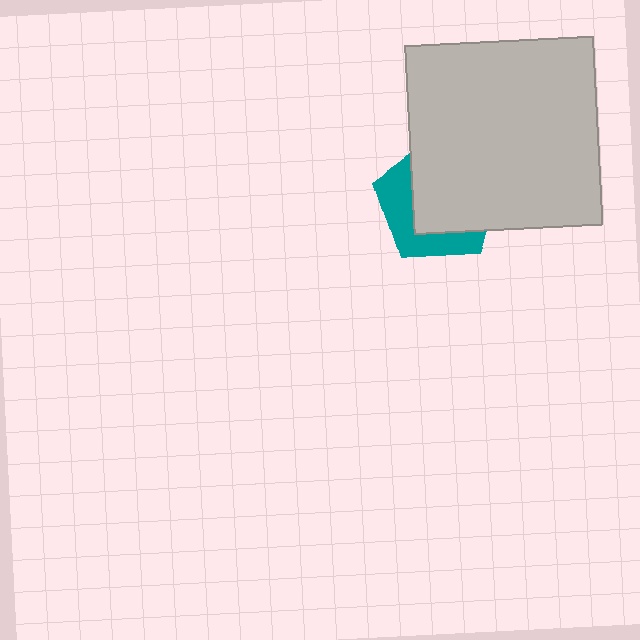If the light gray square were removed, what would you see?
You would see the complete teal pentagon.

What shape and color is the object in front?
The object in front is a light gray square.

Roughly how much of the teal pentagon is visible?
A small part of it is visible (roughly 37%).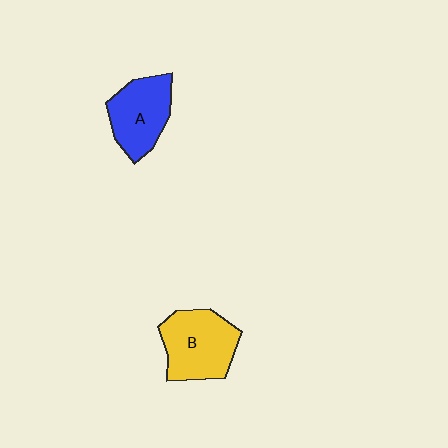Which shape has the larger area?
Shape B (yellow).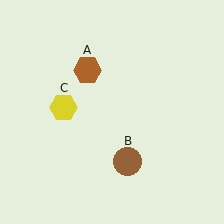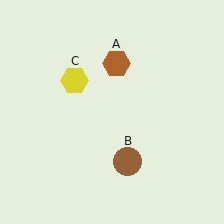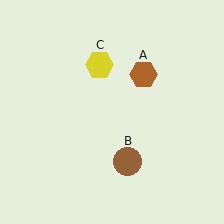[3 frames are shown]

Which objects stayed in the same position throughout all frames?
Brown circle (object B) remained stationary.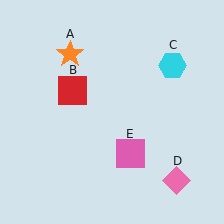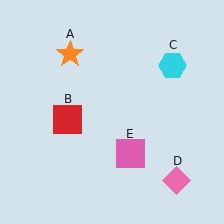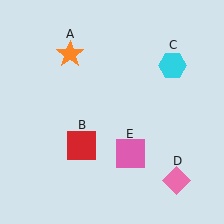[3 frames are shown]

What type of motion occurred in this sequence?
The red square (object B) rotated counterclockwise around the center of the scene.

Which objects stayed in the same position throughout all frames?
Orange star (object A) and cyan hexagon (object C) and pink diamond (object D) and pink square (object E) remained stationary.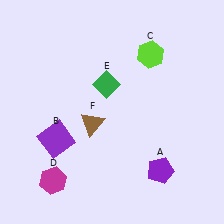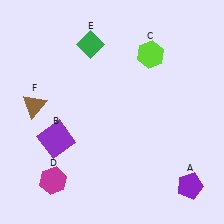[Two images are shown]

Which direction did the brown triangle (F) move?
The brown triangle (F) moved left.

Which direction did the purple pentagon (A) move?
The purple pentagon (A) moved right.